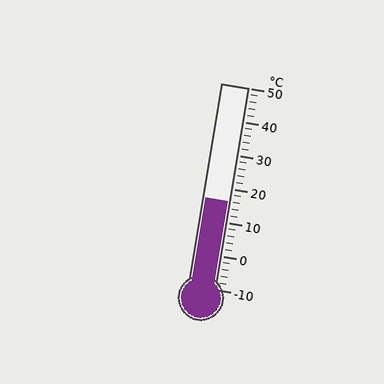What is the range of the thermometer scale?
The thermometer scale ranges from -10°C to 50°C.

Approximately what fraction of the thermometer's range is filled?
The thermometer is filled to approximately 45% of its range.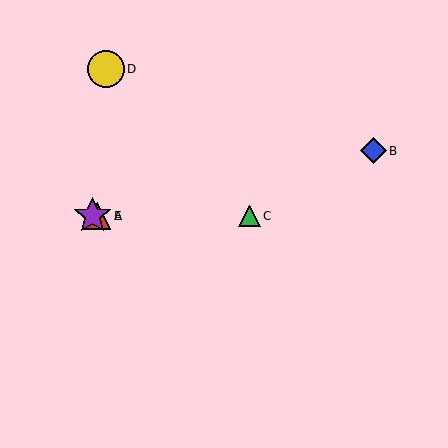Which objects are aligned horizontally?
Objects A, C, E are aligned horizontally.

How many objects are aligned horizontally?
3 objects (A, C, E) are aligned horizontally.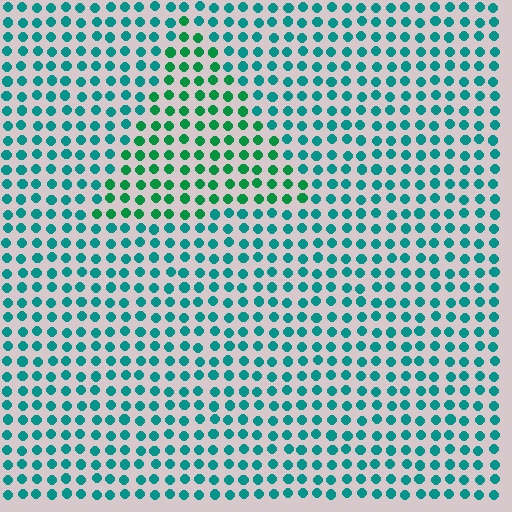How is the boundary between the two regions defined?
The boundary is defined purely by a slight shift in hue (about 31 degrees). Spacing, size, and orientation are identical on both sides.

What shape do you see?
I see a triangle.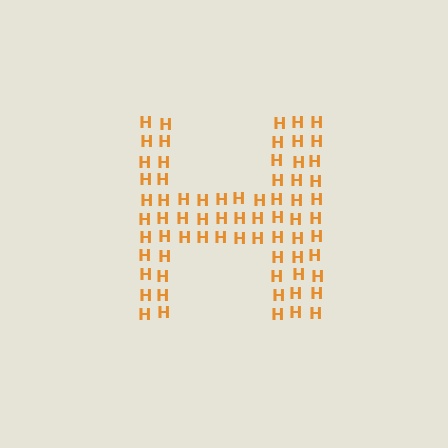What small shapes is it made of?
It is made of small letter H's.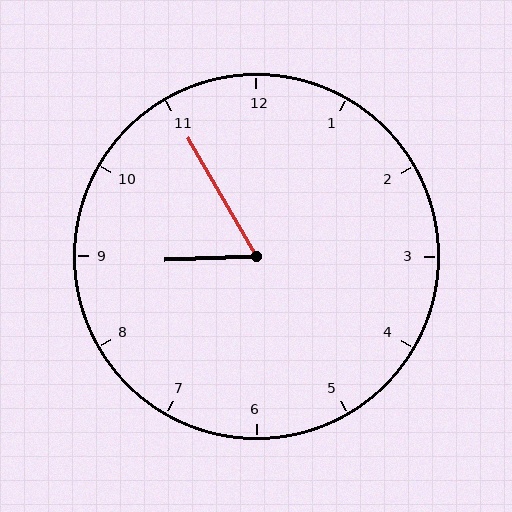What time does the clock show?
8:55.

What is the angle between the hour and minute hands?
Approximately 62 degrees.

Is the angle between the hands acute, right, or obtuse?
It is acute.